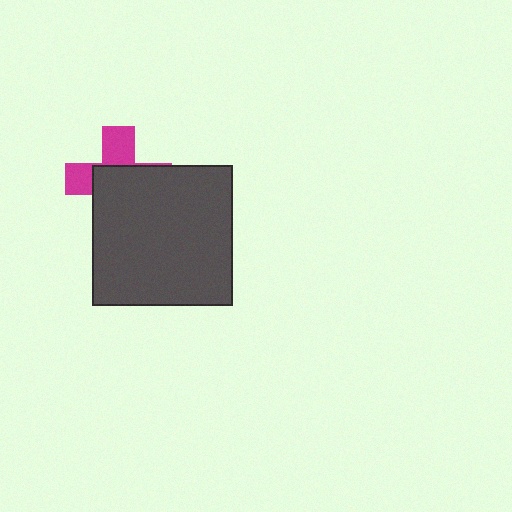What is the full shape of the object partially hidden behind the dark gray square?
The partially hidden object is a magenta cross.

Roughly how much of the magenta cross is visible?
A small part of it is visible (roughly 39%).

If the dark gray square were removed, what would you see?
You would see the complete magenta cross.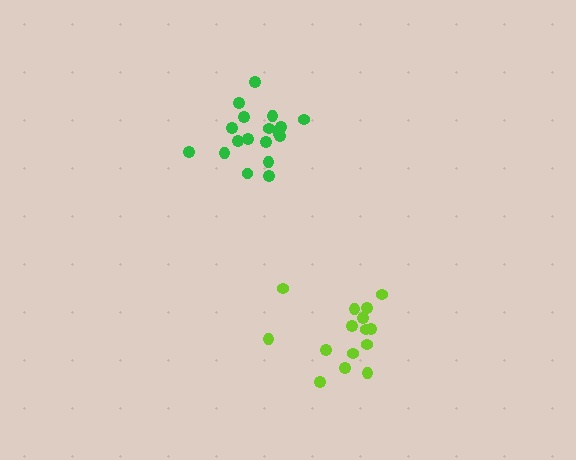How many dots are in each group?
Group 1: 15 dots, Group 2: 18 dots (33 total).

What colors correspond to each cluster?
The clusters are colored: lime, green.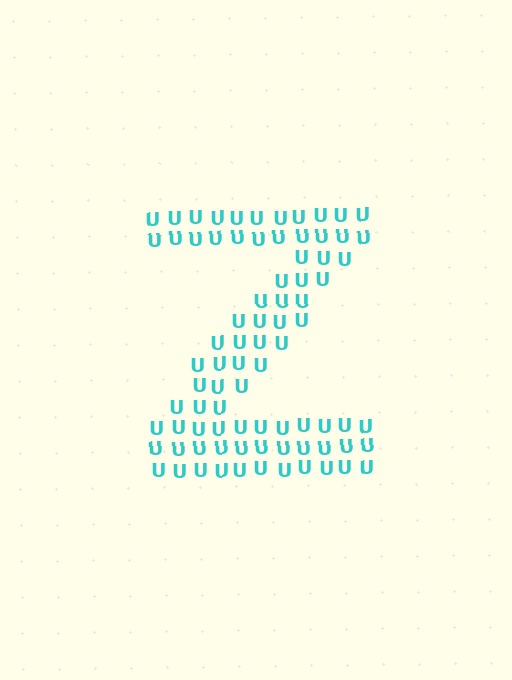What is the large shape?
The large shape is the letter Z.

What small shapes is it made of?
It is made of small letter U's.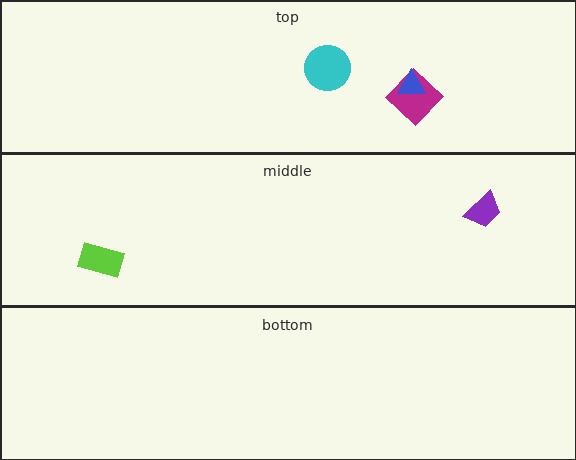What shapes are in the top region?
The magenta diamond, the blue triangle, the cyan circle.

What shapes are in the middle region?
The purple trapezoid, the lime rectangle.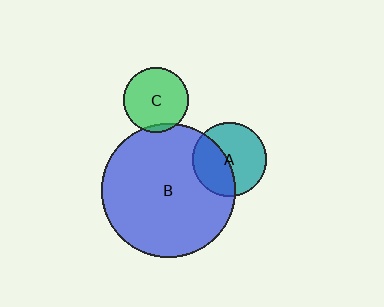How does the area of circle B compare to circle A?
Approximately 3.2 times.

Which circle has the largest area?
Circle B (blue).